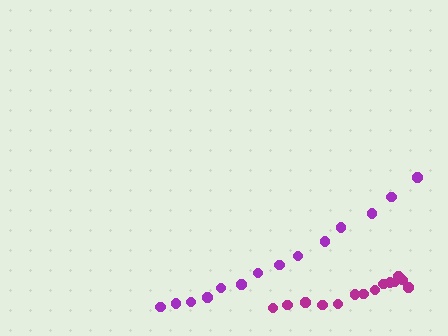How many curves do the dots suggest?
There are 2 distinct paths.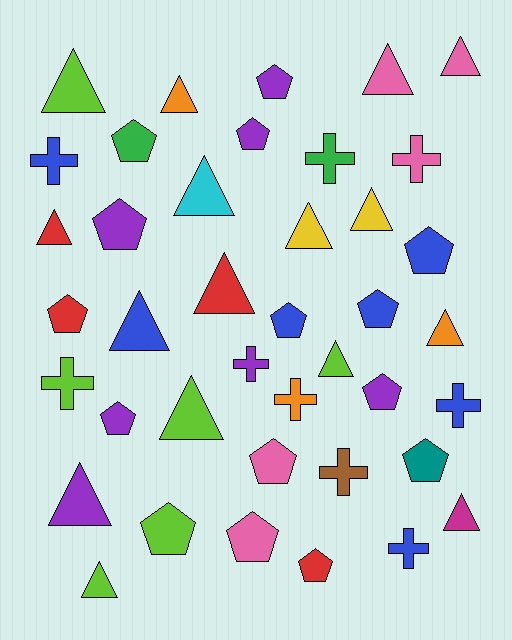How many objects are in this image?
There are 40 objects.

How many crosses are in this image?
There are 9 crosses.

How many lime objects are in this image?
There are 6 lime objects.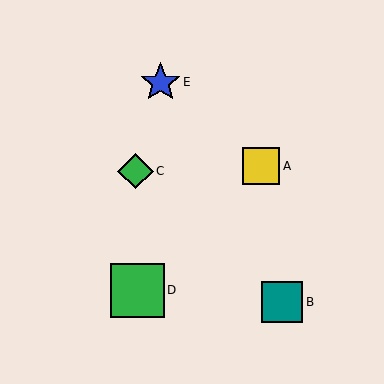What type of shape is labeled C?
Shape C is a green diamond.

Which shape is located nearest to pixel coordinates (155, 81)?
The blue star (labeled E) at (161, 82) is nearest to that location.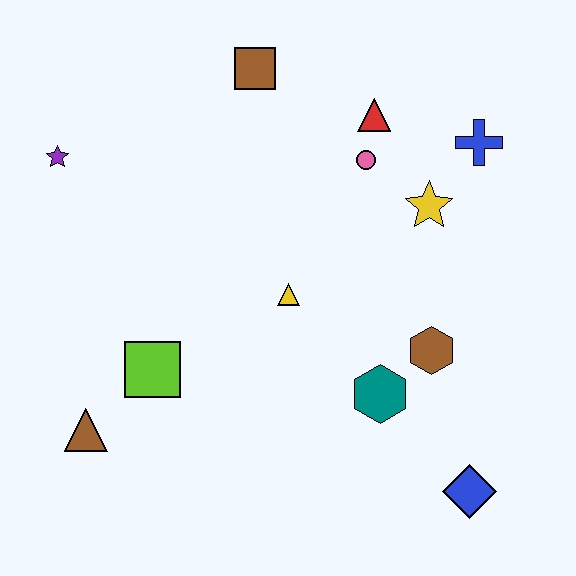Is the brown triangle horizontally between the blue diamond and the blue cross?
No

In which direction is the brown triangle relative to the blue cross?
The brown triangle is to the left of the blue cross.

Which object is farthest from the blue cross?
The brown triangle is farthest from the blue cross.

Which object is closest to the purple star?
The brown square is closest to the purple star.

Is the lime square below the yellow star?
Yes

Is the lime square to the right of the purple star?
Yes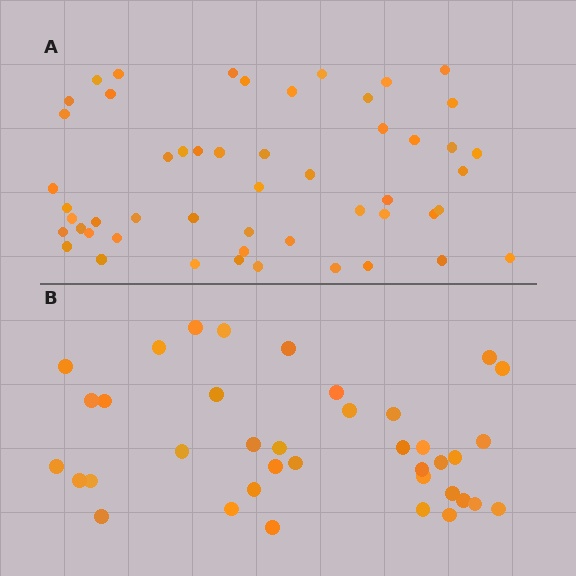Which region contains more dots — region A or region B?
Region A (the top region) has more dots.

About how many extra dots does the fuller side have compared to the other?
Region A has approximately 15 more dots than region B.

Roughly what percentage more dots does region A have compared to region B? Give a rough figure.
About 35% more.